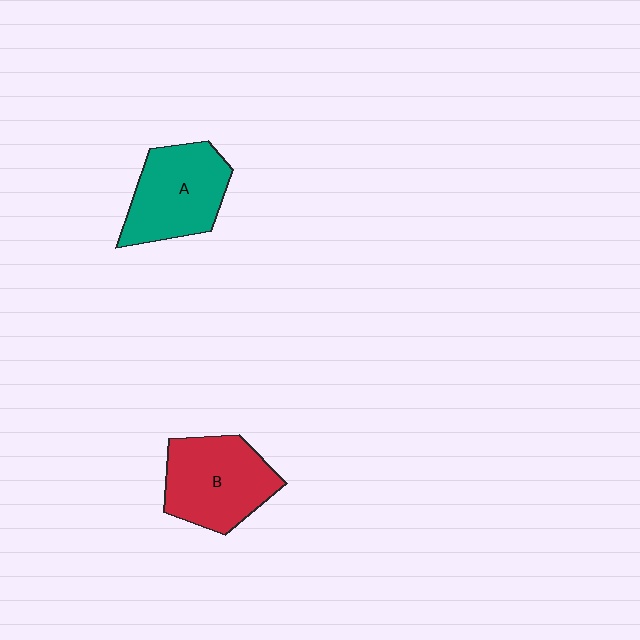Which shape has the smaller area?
Shape A (teal).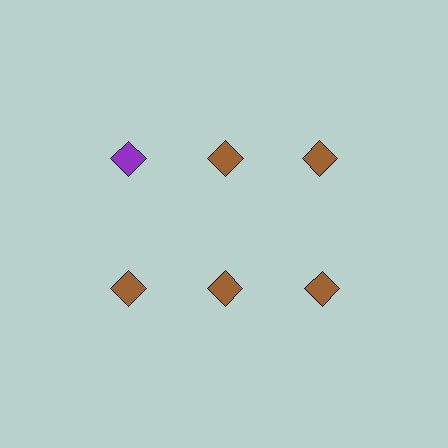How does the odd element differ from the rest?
It has a different color: purple instead of brown.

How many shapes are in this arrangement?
There are 6 shapes arranged in a grid pattern.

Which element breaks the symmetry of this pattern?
The purple diamond in the top row, leftmost column breaks the symmetry. All other shapes are brown diamonds.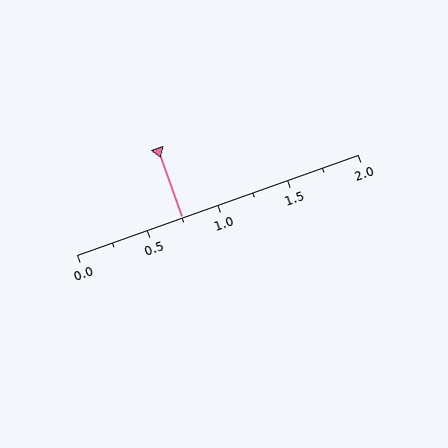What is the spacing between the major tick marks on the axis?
The major ticks are spaced 0.5 apart.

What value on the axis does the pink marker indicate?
The marker indicates approximately 0.75.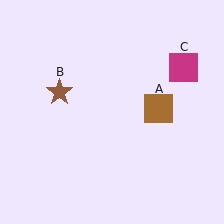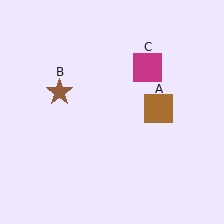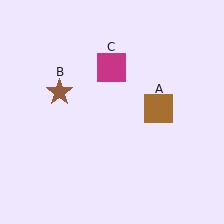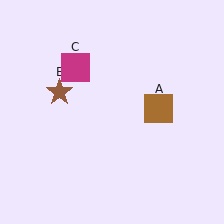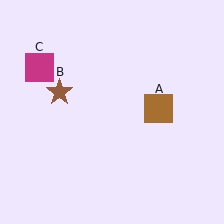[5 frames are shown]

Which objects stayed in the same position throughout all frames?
Brown square (object A) and brown star (object B) remained stationary.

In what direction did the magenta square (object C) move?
The magenta square (object C) moved left.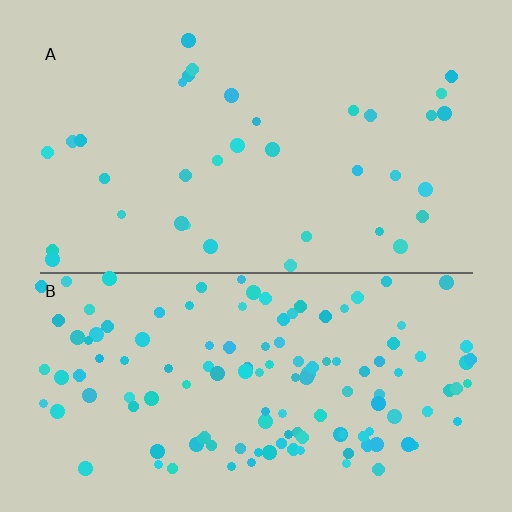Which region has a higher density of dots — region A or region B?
B (the bottom).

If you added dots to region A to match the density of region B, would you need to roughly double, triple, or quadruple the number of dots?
Approximately quadruple.